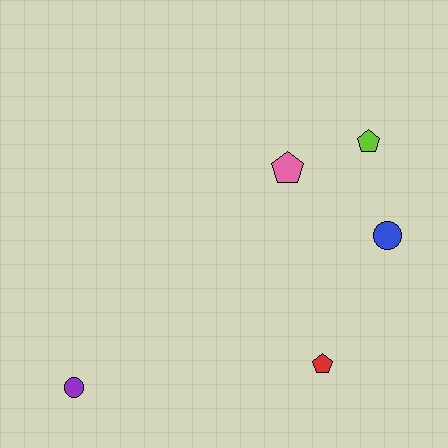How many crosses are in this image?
There are no crosses.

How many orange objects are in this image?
There are no orange objects.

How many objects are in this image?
There are 5 objects.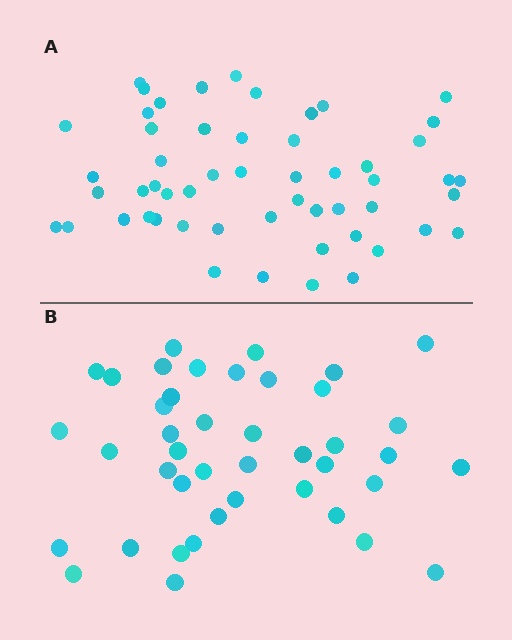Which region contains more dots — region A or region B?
Region A (the top region) has more dots.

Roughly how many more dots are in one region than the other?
Region A has roughly 12 or so more dots than region B.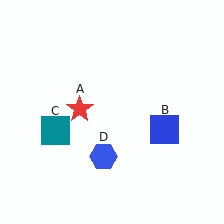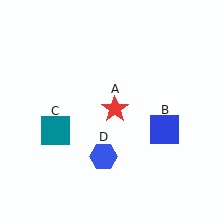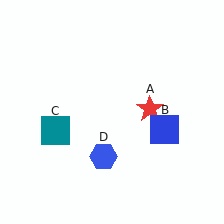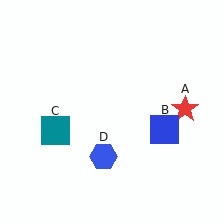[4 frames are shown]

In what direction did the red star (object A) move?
The red star (object A) moved right.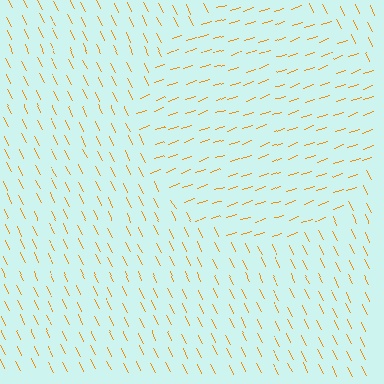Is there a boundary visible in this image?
Yes, there is a texture boundary formed by a change in line orientation.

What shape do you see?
I see a circle.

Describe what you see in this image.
The image is filled with small orange line segments. A circle region in the image has lines oriented differently from the surrounding lines, creating a visible texture boundary.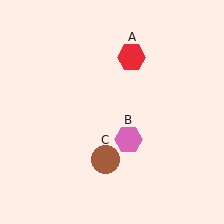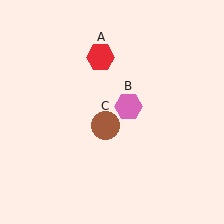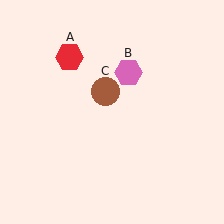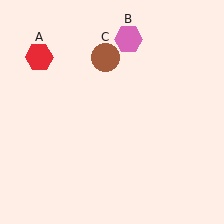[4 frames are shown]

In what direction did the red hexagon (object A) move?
The red hexagon (object A) moved left.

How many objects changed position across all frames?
3 objects changed position: red hexagon (object A), pink hexagon (object B), brown circle (object C).